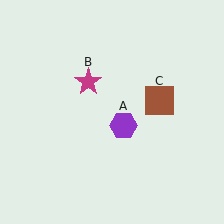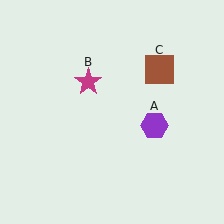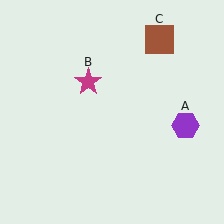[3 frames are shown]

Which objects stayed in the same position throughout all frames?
Magenta star (object B) remained stationary.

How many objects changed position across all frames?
2 objects changed position: purple hexagon (object A), brown square (object C).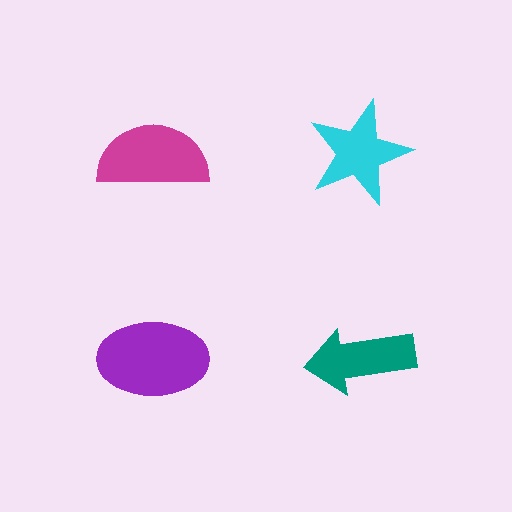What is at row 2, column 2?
A teal arrow.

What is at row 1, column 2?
A cyan star.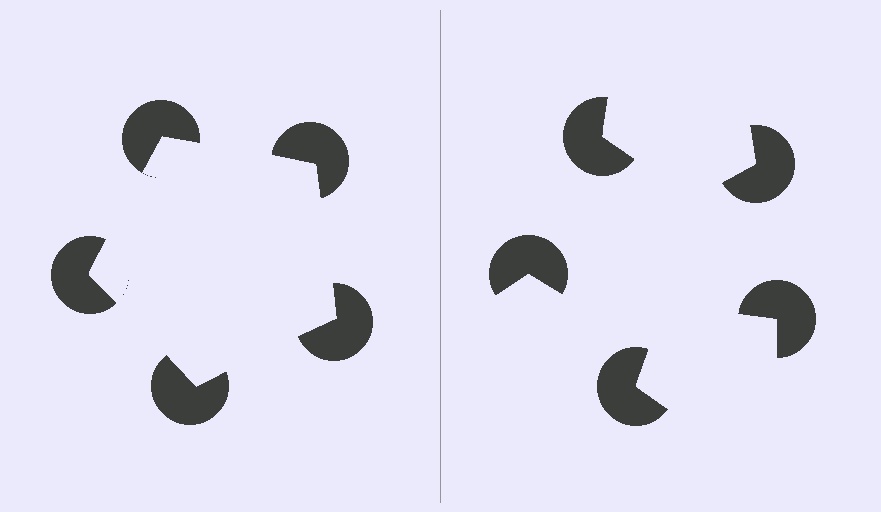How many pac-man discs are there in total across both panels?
10 — 5 on each side.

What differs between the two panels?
The pac-man discs are positioned identically on both sides; only the wedge orientations differ. On the left they align to a pentagon; on the right they are misaligned.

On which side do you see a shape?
An illusory pentagon appears on the left side. On the right side the wedge cuts are rotated, so no coherent shape forms.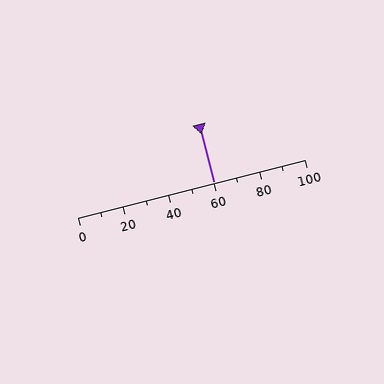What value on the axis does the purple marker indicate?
The marker indicates approximately 60.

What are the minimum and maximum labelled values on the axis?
The axis runs from 0 to 100.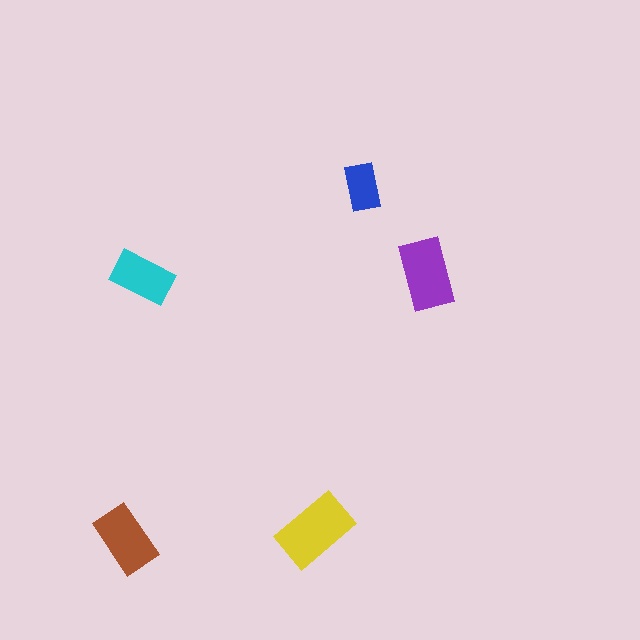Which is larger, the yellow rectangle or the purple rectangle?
The yellow one.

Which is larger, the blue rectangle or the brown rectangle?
The brown one.